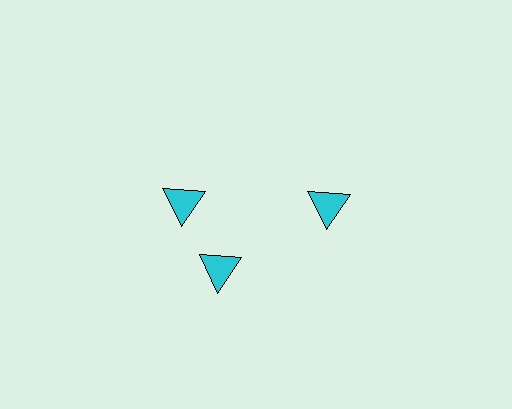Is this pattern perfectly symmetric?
No. The 3 cyan triangles are arranged in a ring, but one element near the 11 o'clock position is rotated out of alignment along the ring, breaking the 3-fold rotational symmetry.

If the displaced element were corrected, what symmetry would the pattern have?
It would have 3-fold rotational symmetry — the pattern would map onto itself every 120 degrees.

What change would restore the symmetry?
The symmetry would be restored by rotating it back into even spacing with its neighbors so that all 3 triangles sit at equal angles and equal distance from the center.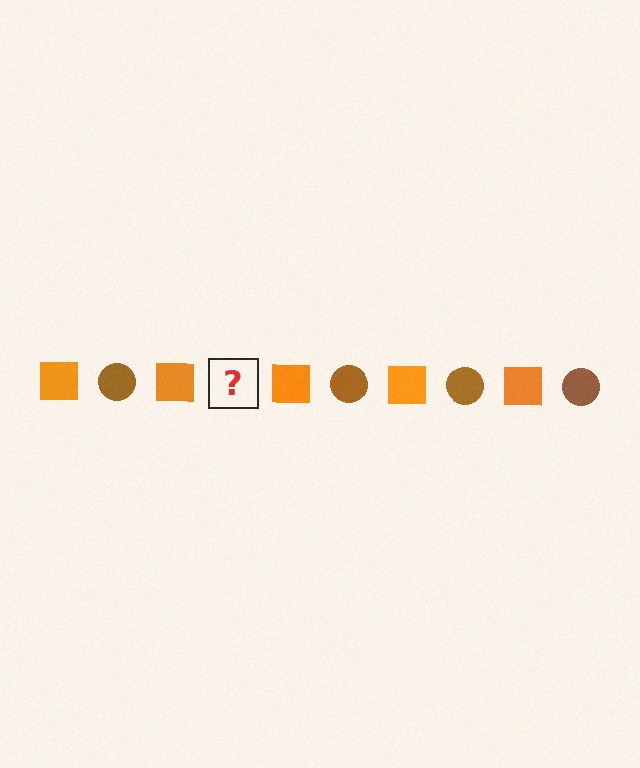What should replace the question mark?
The question mark should be replaced with a brown circle.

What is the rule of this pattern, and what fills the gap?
The rule is that the pattern alternates between orange square and brown circle. The gap should be filled with a brown circle.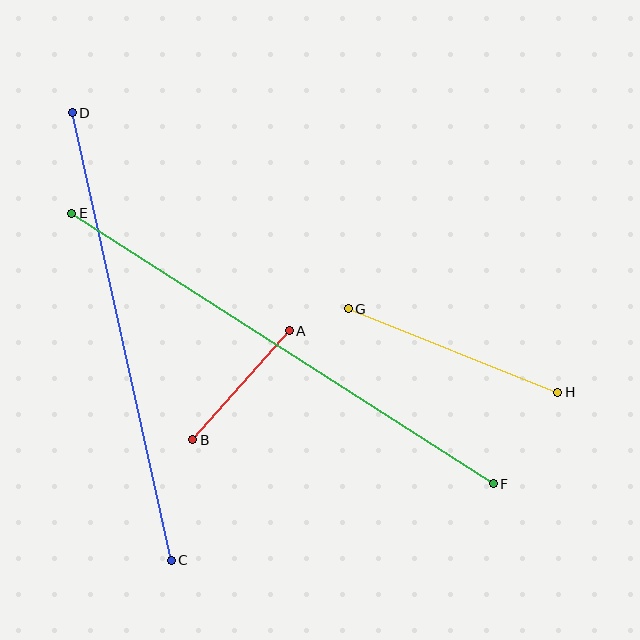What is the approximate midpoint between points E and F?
The midpoint is at approximately (283, 348) pixels.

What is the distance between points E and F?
The distance is approximately 500 pixels.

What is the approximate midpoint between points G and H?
The midpoint is at approximately (453, 350) pixels.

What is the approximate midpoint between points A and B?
The midpoint is at approximately (241, 385) pixels.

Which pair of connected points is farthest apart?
Points E and F are farthest apart.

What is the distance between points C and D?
The distance is approximately 458 pixels.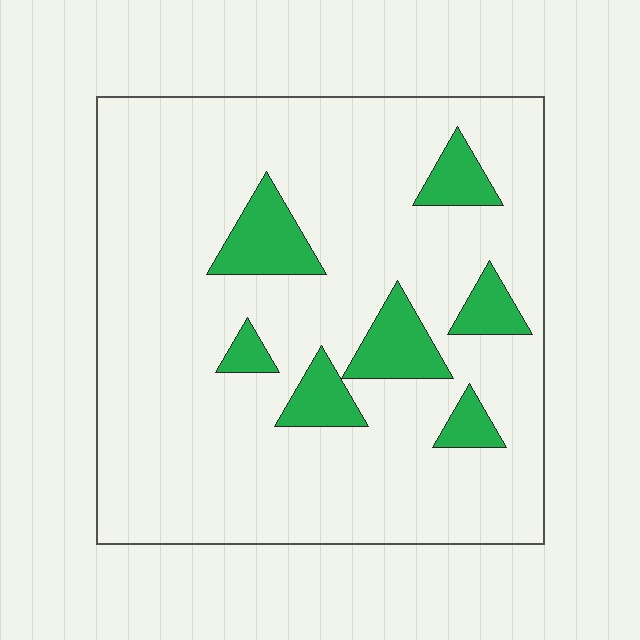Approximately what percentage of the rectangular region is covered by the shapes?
Approximately 15%.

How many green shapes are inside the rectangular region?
7.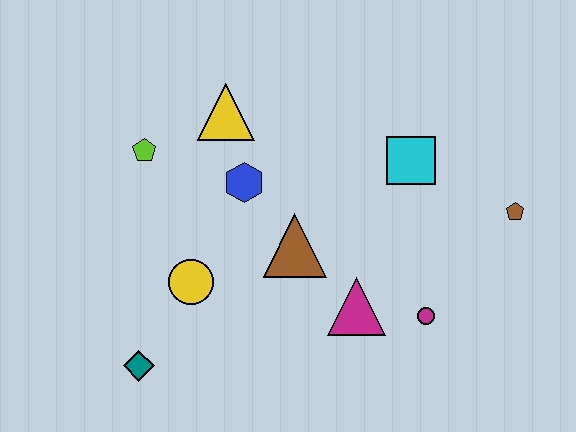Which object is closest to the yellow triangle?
The blue hexagon is closest to the yellow triangle.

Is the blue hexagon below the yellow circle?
No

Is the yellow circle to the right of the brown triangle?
No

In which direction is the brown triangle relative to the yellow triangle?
The brown triangle is below the yellow triangle.